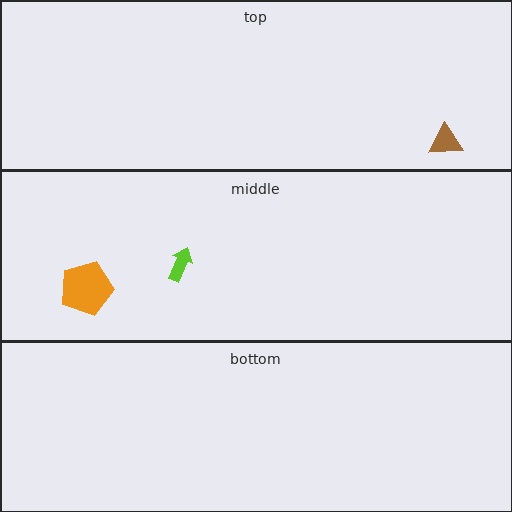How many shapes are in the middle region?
2.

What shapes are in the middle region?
The lime arrow, the orange pentagon.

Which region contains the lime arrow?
The middle region.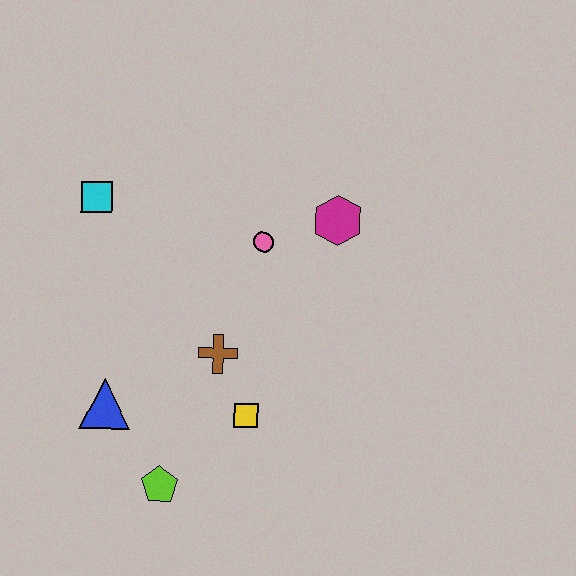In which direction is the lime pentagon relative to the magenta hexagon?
The lime pentagon is below the magenta hexagon.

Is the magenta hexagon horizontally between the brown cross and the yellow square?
No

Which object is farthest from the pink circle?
The lime pentagon is farthest from the pink circle.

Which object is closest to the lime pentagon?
The blue triangle is closest to the lime pentagon.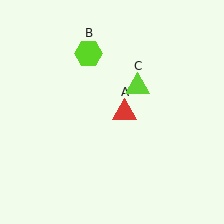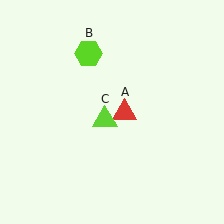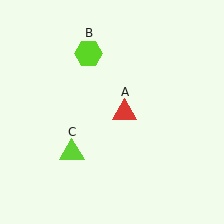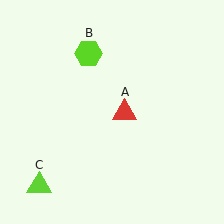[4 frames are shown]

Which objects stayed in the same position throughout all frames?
Red triangle (object A) and lime hexagon (object B) remained stationary.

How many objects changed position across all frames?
1 object changed position: lime triangle (object C).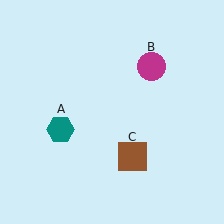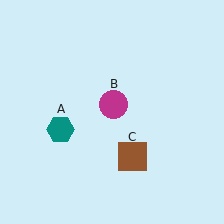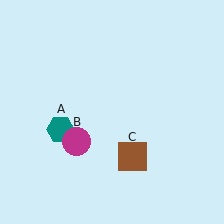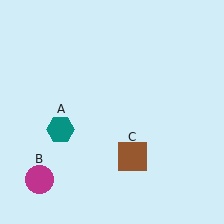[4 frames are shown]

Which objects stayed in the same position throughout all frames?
Teal hexagon (object A) and brown square (object C) remained stationary.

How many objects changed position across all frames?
1 object changed position: magenta circle (object B).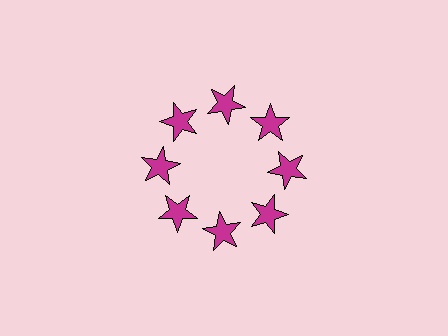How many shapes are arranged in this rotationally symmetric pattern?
There are 8 shapes, arranged in 8 groups of 1.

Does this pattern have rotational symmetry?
Yes, this pattern has 8-fold rotational symmetry. It looks the same after rotating 45 degrees around the center.